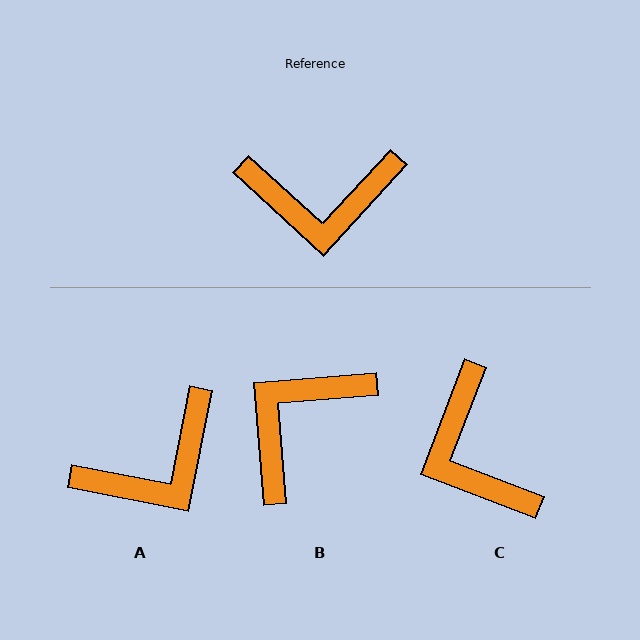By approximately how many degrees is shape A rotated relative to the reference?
Approximately 31 degrees counter-clockwise.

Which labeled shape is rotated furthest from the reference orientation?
B, about 133 degrees away.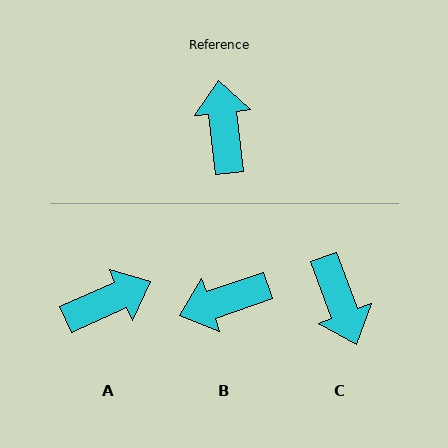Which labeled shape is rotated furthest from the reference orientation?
C, about 166 degrees away.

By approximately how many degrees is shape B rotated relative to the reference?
Approximately 102 degrees counter-clockwise.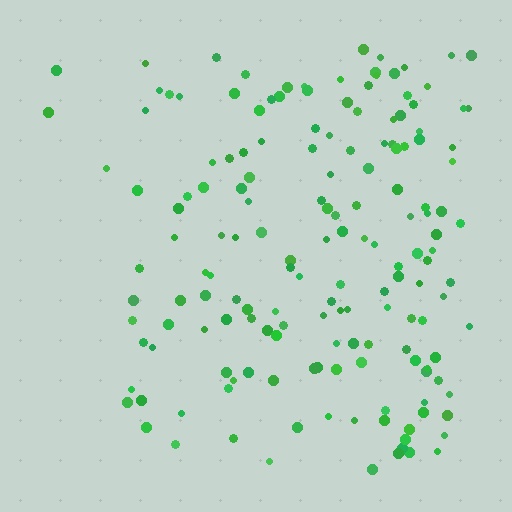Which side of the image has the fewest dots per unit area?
The left.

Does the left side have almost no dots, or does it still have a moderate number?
Still a moderate number, just noticeably fewer than the right.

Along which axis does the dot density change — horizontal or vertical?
Horizontal.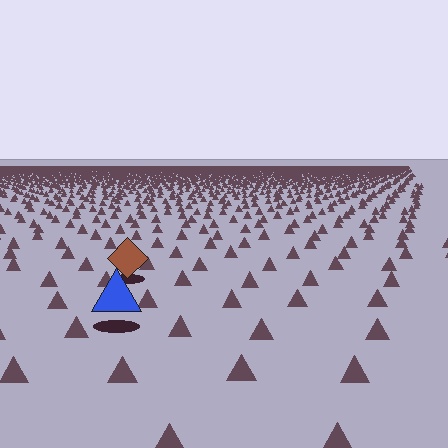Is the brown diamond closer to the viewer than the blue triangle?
No. The blue triangle is closer — you can tell from the texture gradient: the ground texture is coarser near it.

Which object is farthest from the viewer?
The brown diamond is farthest from the viewer. It appears smaller and the ground texture around it is denser.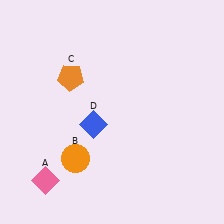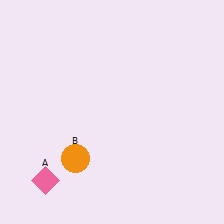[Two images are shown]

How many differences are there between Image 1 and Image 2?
There are 2 differences between the two images.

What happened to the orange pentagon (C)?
The orange pentagon (C) was removed in Image 2. It was in the top-left area of Image 1.